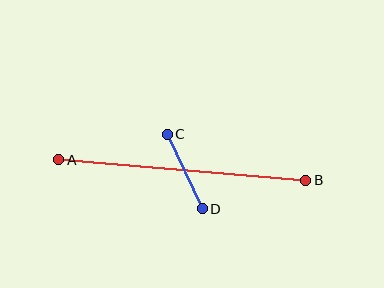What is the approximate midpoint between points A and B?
The midpoint is at approximately (182, 170) pixels.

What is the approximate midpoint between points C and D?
The midpoint is at approximately (185, 172) pixels.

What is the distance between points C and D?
The distance is approximately 82 pixels.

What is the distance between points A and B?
The distance is approximately 248 pixels.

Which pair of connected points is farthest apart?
Points A and B are farthest apart.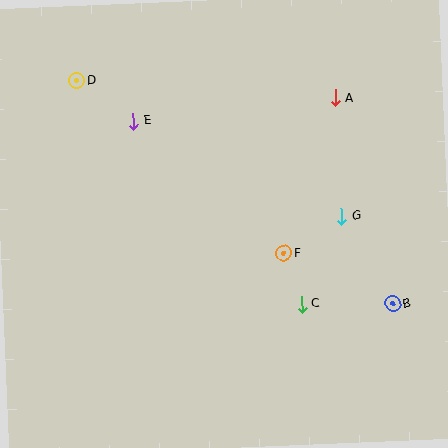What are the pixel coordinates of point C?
Point C is at (302, 304).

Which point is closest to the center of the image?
Point F at (284, 253) is closest to the center.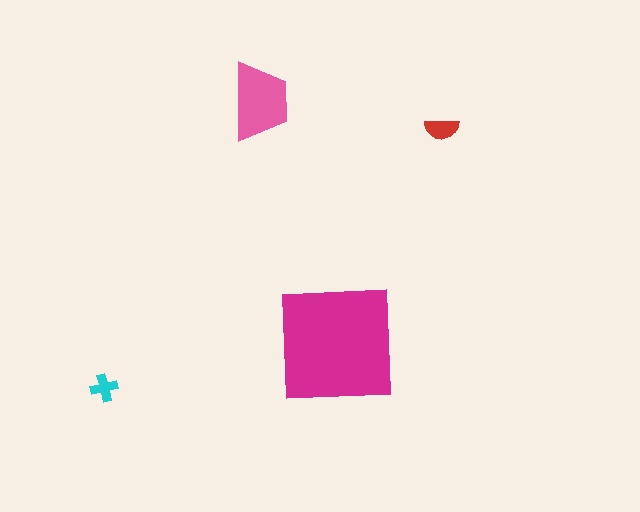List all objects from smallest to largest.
The cyan cross, the red semicircle, the pink trapezoid, the magenta square.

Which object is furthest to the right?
The red semicircle is rightmost.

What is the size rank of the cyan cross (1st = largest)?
4th.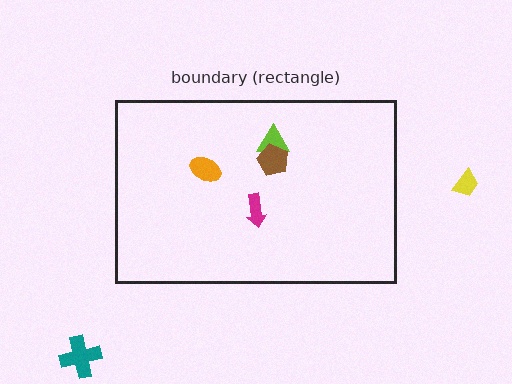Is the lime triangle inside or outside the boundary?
Inside.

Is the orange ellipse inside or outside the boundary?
Inside.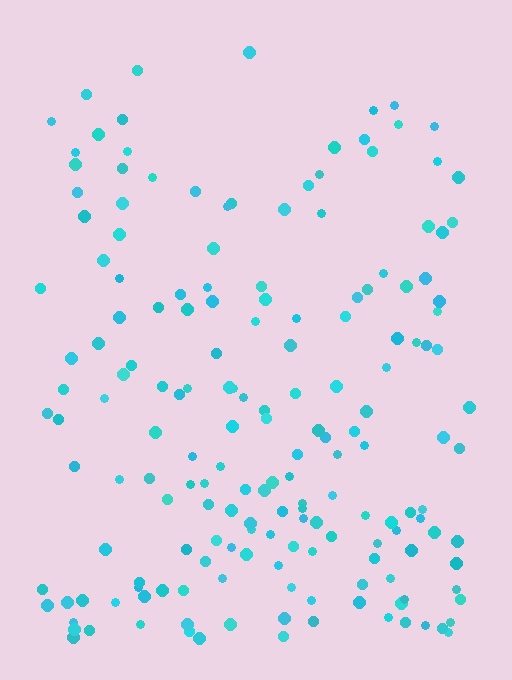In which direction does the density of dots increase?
From top to bottom, with the bottom side densest.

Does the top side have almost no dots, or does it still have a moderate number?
Still a moderate number, just noticeably fewer than the bottom.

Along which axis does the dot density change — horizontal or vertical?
Vertical.